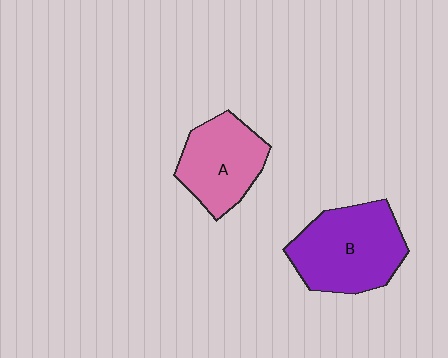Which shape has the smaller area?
Shape A (pink).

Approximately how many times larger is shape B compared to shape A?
Approximately 1.3 times.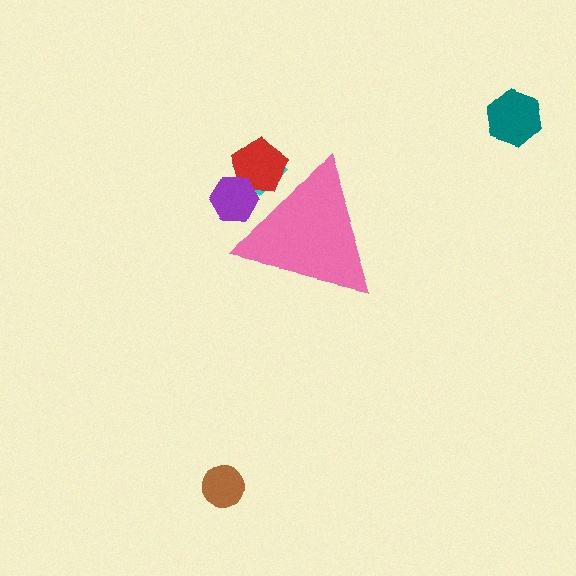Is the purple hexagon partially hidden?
Yes, the purple hexagon is partially hidden behind the pink triangle.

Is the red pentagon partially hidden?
Yes, the red pentagon is partially hidden behind the pink triangle.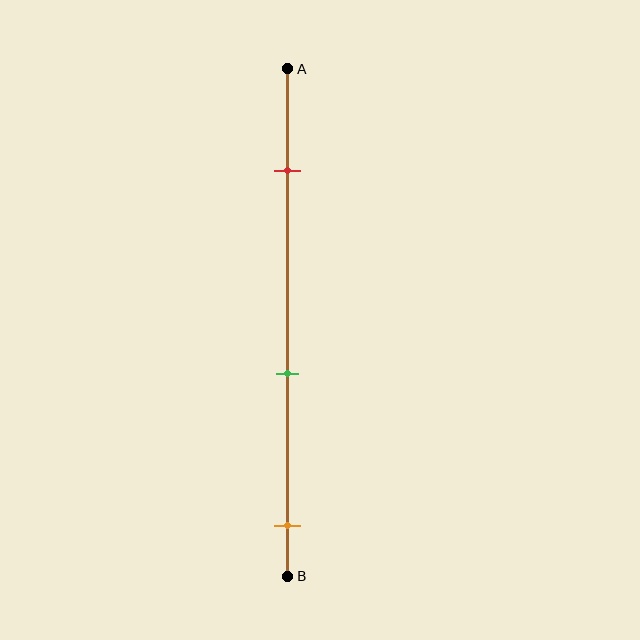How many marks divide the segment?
There are 3 marks dividing the segment.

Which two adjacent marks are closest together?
The green and orange marks are the closest adjacent pair.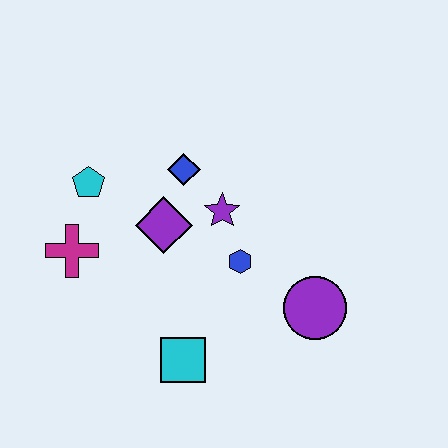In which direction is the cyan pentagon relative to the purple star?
The cyan pentagon is to the left of the purple star.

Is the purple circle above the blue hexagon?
No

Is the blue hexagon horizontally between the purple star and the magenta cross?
No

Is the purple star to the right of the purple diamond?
Yes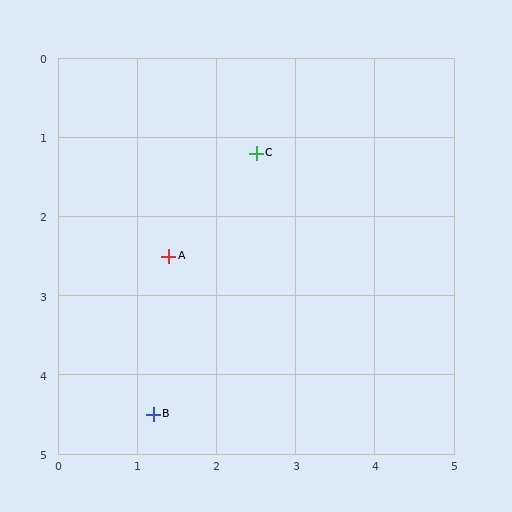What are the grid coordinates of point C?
Point C is at approximately (2.5, 1.2).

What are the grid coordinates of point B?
Point B is at approximately (1.2, 4.5).